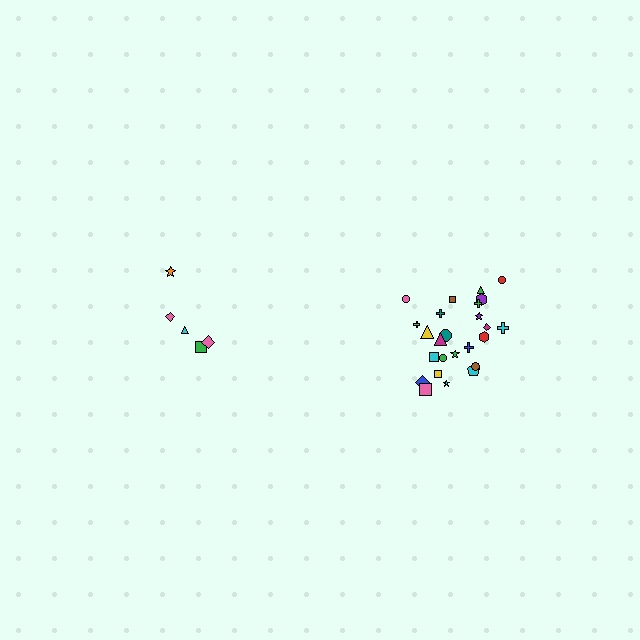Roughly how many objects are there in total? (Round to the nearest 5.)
Roughly 30 objects in total.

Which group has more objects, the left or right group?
The right group.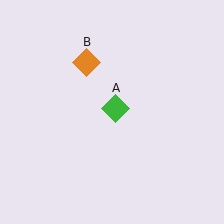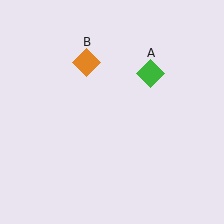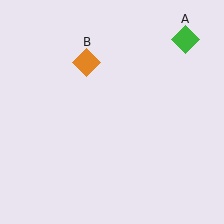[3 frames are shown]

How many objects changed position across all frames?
1 object changed position: green diamond (object A).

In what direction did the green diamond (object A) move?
The green diamond (object A) moved up and to the right.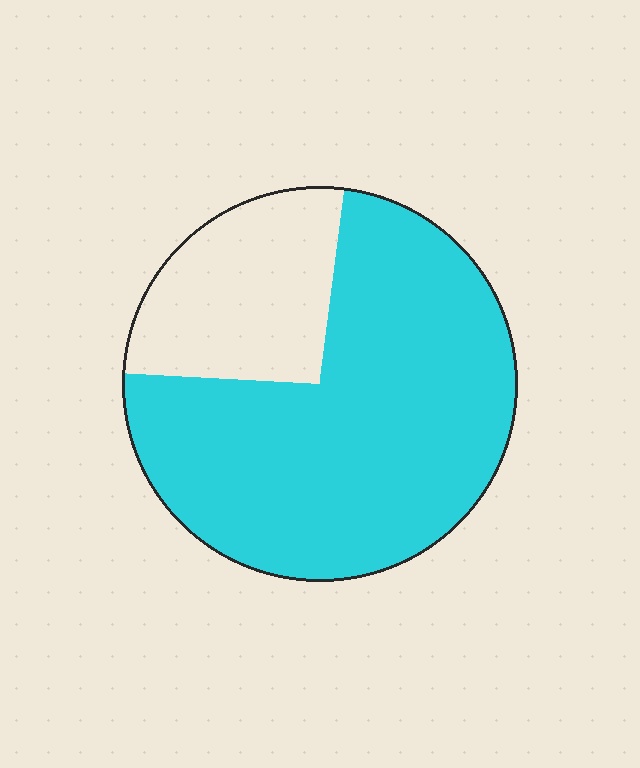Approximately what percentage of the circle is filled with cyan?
Approximately 75%.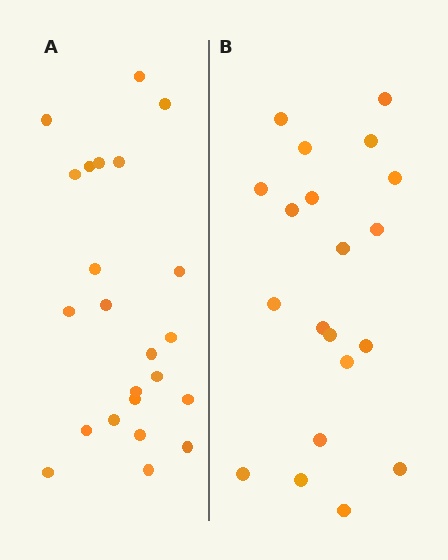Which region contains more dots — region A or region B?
Region A (the left region) has more dots.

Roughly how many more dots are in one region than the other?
Region A has just a few more — roughly 2 or 3 more dots than region B.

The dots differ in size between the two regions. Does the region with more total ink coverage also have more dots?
No. Region B has more total ink coverage because its dots are larger, but region A actually contains more individual dots. Total area can be misleading — the number of items is what matters here.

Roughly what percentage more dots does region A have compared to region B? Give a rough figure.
About 15% more.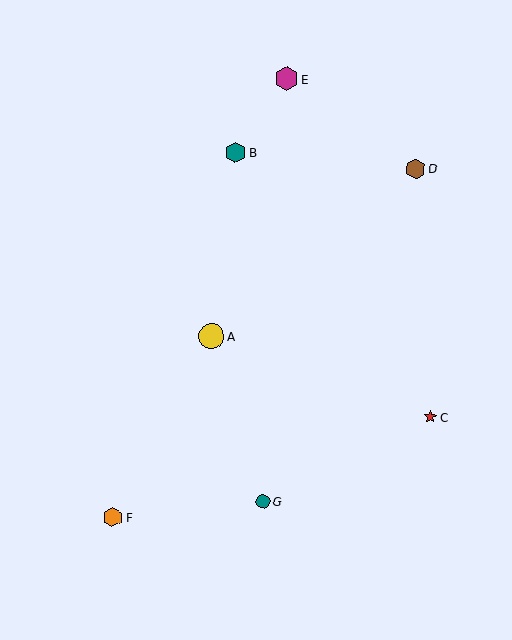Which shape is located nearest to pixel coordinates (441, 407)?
The red star (labeled C) at (430, 417) is nearest to that location.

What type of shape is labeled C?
Shape C is a red star.